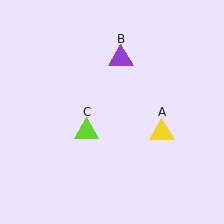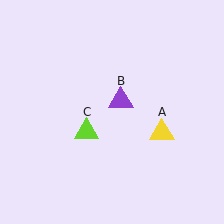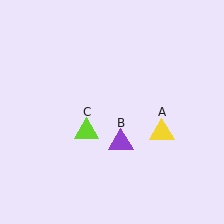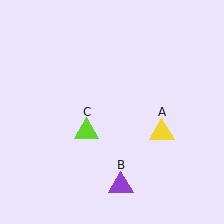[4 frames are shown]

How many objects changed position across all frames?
1 object changed position: purple triangle (object B).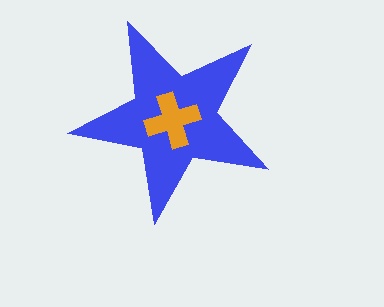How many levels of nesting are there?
2.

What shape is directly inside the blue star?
The orange cross.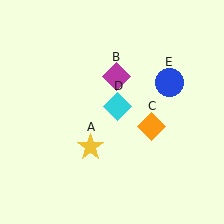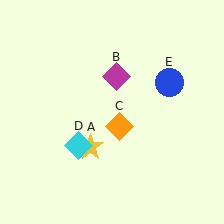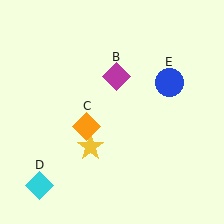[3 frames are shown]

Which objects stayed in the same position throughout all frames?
Yellow star (object A) and magenta diamond (object B) and blue circle (object E) remained stationary.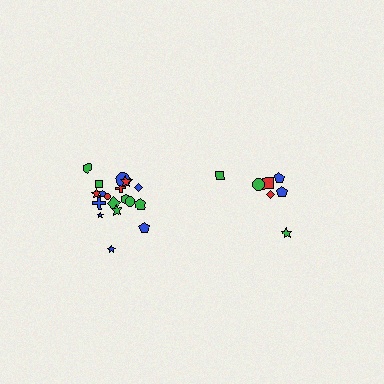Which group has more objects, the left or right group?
The left group.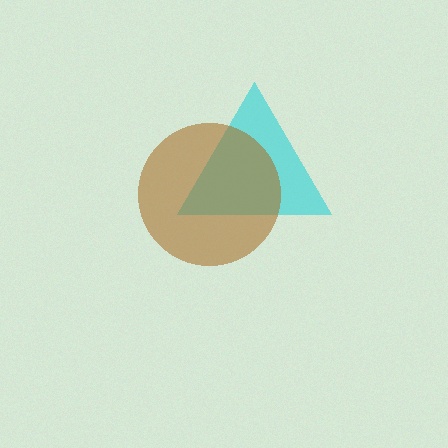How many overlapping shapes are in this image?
There are 2 overlapping shapes in the image.